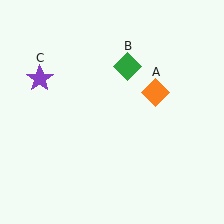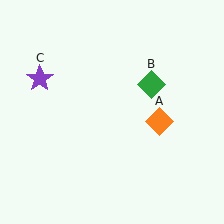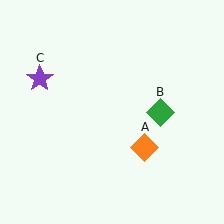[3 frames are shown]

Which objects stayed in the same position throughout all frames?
Purple star (object C) remained stationary.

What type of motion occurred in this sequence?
The orange diamond (object A), green diamond (object B) rotated clockwise around the center of the scene.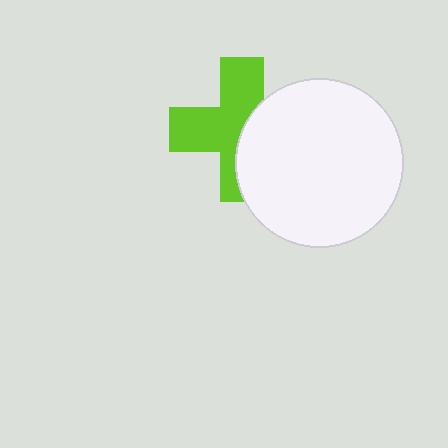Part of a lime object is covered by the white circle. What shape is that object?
It is a cross.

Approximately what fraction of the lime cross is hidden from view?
Roughly 42% of the lime cross is hidden behind the white circle.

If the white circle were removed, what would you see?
You would see the complete lime cross.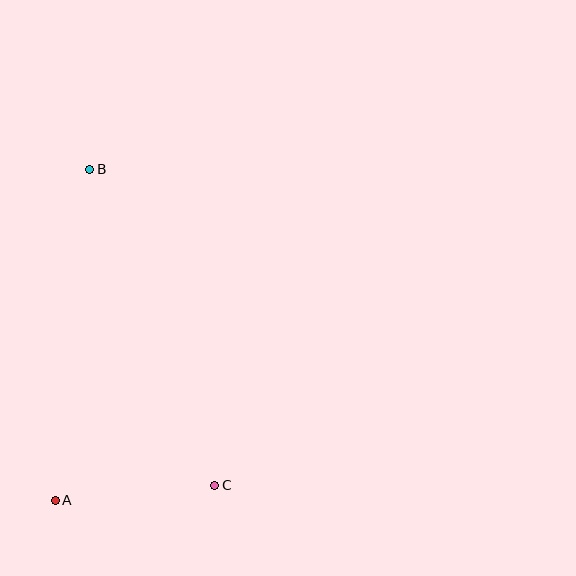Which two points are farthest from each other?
Points B and C are farthest from each other.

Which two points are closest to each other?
Points A and C are closest to each other.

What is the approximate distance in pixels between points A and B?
The distance between A and B is approximately 333 pixels.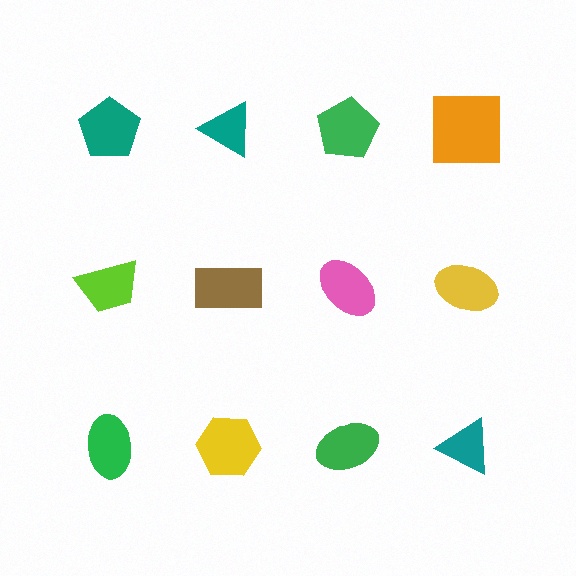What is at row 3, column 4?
A teal triangle.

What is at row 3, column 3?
A green ellipse.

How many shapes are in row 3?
4 shapes.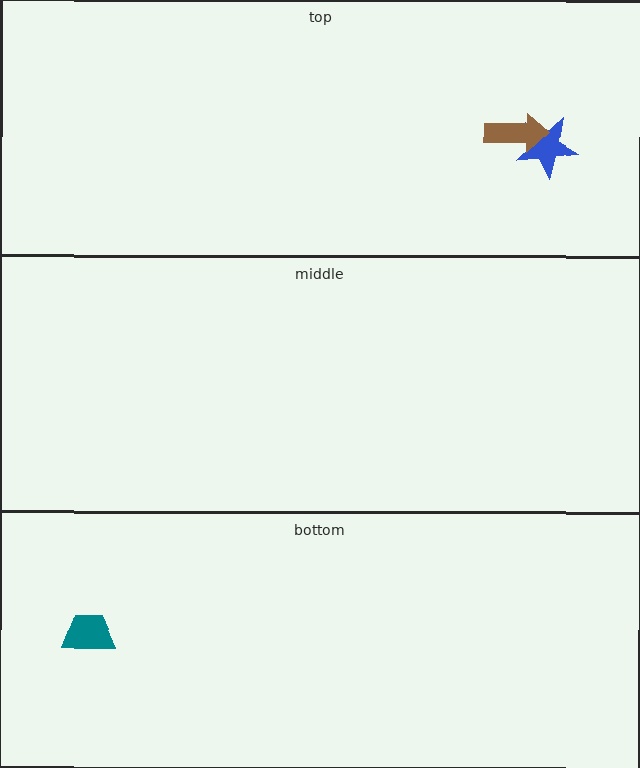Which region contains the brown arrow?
The top region.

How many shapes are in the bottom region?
1.